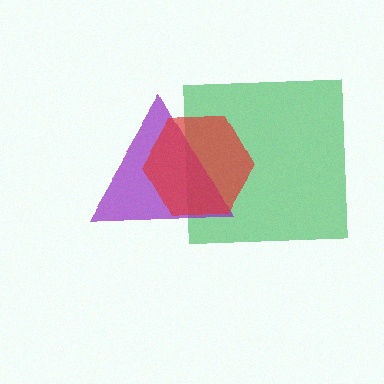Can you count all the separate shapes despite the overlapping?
Yes, there are 3 separate shapes.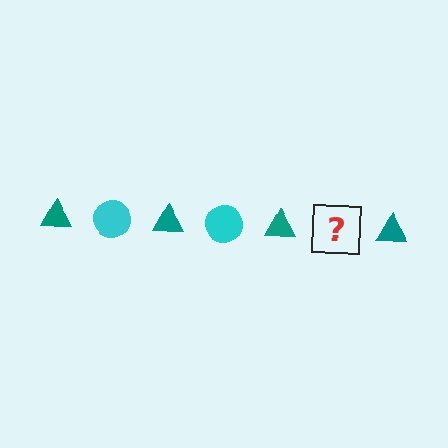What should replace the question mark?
The question mark should be replaced with a cyan circle.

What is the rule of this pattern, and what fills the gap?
The rule is that the pattern alternates between teal triangle and cyan circle. The gap should be filled with a cyan circle.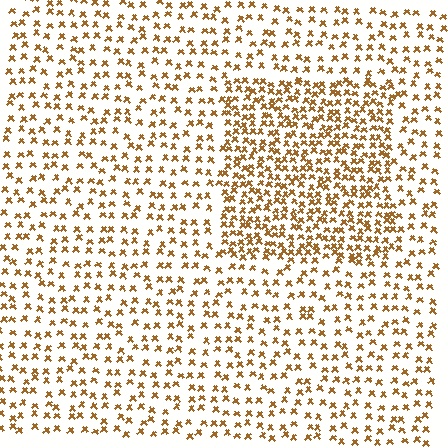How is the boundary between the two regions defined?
The boundary is defined by a change in element density (approximately 2.0x ratio). All elements are the same color, size, and shape.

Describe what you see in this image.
The image contains small brown elements arranged at two different densities. A rectangle-shaped region is visible where the elements are more densely packed than the surrounding area.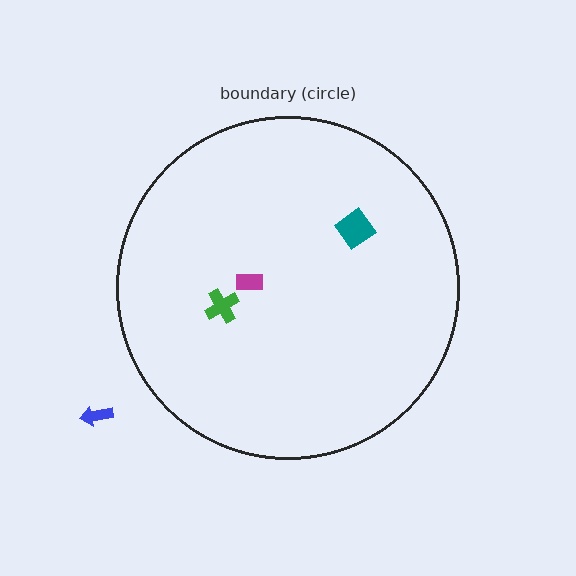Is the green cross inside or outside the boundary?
Inside.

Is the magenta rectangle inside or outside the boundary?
Inside.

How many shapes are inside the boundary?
3 inside, 1 outside.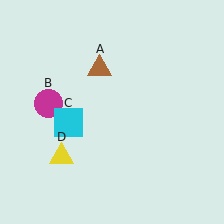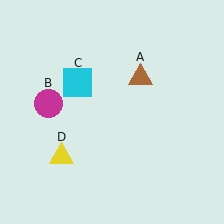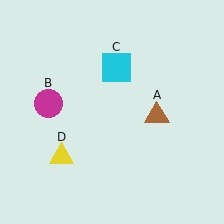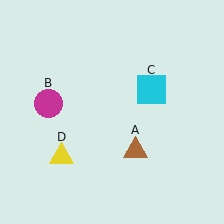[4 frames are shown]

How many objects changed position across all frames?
2 objects changed position: brown triangle (object A), cyan square (object C).